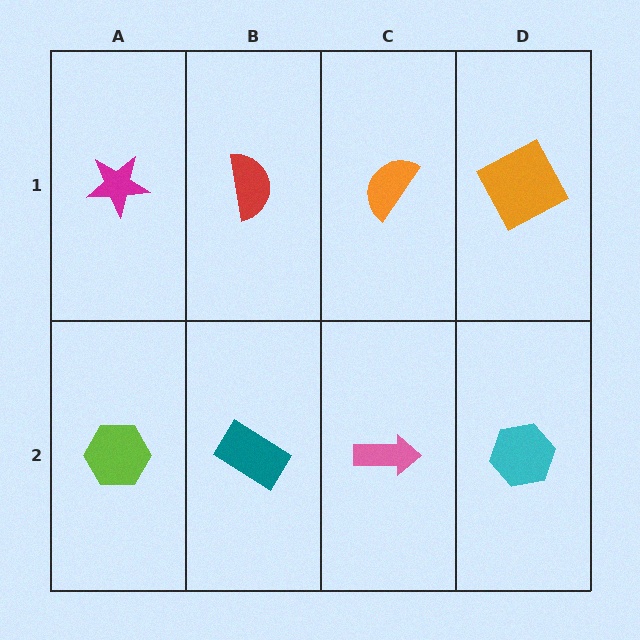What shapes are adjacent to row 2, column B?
A red semicircle (row 1, column B), a lime hexagon (row 2, column A), a pink arrow (row 2, column C).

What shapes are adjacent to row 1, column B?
A teal rectangle (row 2, column B), a magenta star (row 1, column A), an orange semicircle (row 1, column C).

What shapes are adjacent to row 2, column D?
An orange square (row 1, column D), a pink arrow (row 2, column C).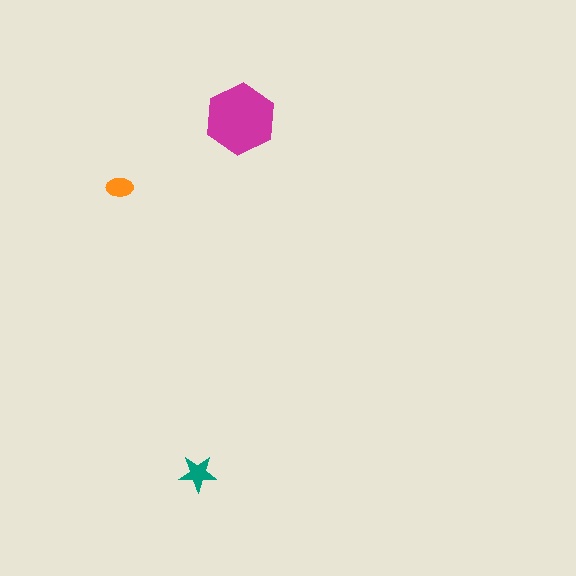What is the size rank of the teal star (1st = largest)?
2nd.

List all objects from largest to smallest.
The magenta hexagon, the teal star, the orange ellipse.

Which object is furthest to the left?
The orange ellipse is leftmost.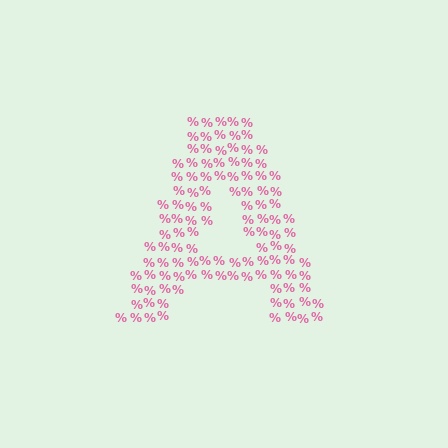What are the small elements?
The small elements are percent signs.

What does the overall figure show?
The overall figure shows the letter A.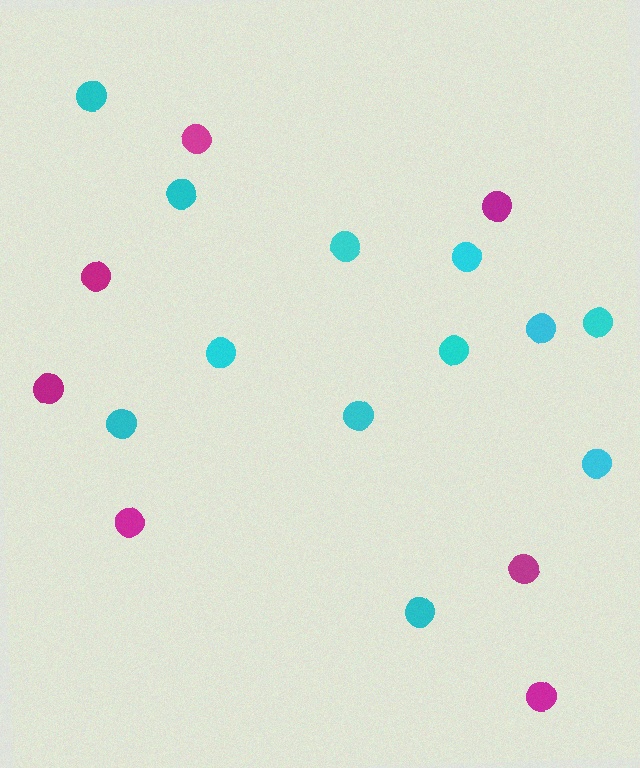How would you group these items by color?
There are 2 groups: one group of magenta circles (7) and one group of cyan circles (12).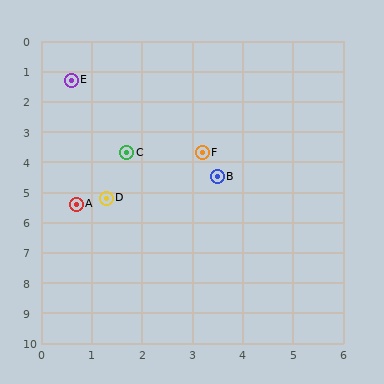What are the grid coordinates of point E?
Point E is at approximately (0.6, 1.3).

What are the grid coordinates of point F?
Point F is at approximately (3.2, 3.7).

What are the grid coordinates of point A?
Point A is at approximately (0.7, 5.4).